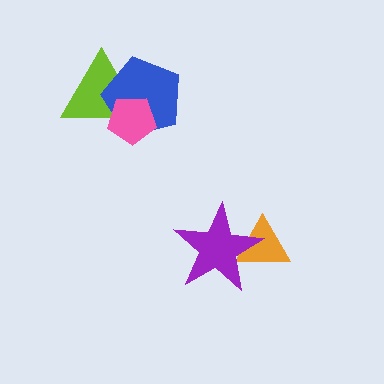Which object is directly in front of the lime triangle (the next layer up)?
The blue pentagon is directly in front of the lime triangle.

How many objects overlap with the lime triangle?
2 objects overlap with the lime triangle.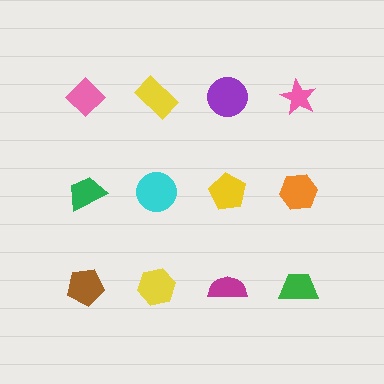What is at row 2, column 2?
A cyan circle.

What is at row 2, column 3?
A yellow pentagon.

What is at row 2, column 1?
A green trapezoid.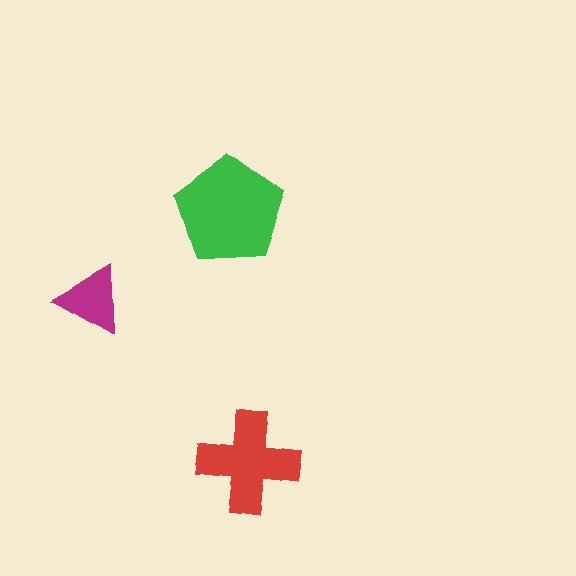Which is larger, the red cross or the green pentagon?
The green pentagon.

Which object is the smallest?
The magenta triangle.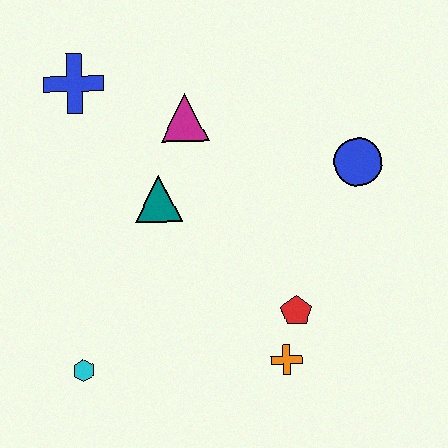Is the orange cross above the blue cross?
No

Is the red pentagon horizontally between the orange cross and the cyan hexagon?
No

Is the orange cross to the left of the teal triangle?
No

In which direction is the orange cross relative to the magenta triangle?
The orange cross is below the magenta triangle.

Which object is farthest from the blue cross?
The orange cross is farthest from the blue cross.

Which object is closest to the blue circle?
The red pentagon is closest to the blue circle.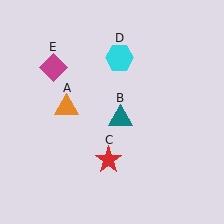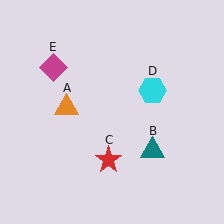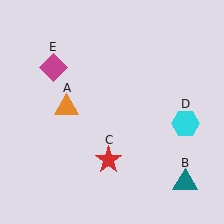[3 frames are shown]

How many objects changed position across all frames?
2 objects changed position: teal triangle (object B), cyan hexagon (object D).